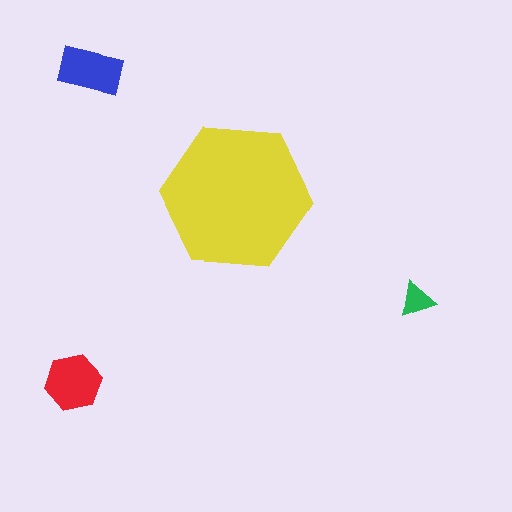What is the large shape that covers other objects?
A yellow hexagon.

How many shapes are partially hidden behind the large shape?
0 shapes are partially hidden.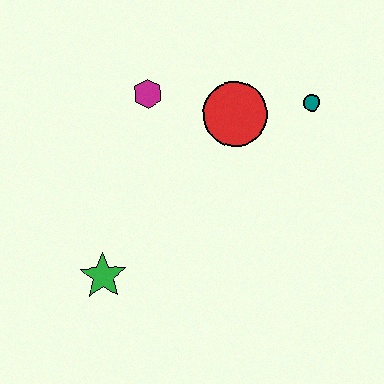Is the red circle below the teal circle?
Yes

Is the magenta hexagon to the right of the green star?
Yes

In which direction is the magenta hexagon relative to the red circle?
The magenta hexagon is to the left of the red circle.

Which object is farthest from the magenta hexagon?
The green star is farthest from the magenta hexagon.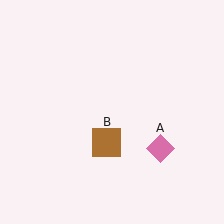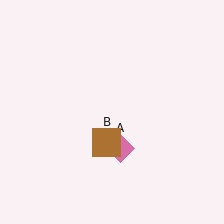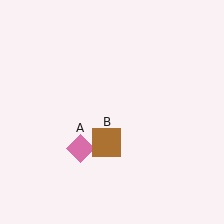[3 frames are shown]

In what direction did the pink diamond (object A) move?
The pink diamond (object A) moved left.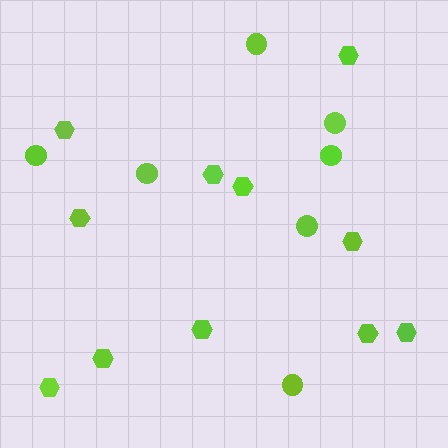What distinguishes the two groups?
There are 2 groups: one group of circles (7) and one group of hexagons (11).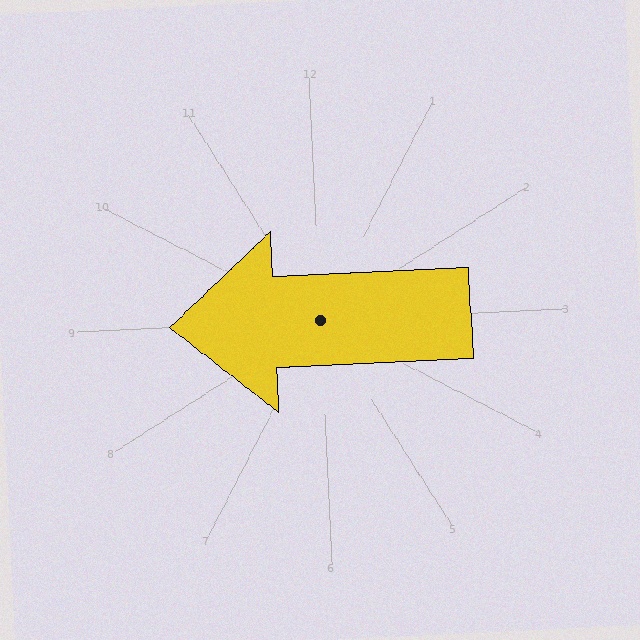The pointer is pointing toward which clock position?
Roughly 9 o'clock.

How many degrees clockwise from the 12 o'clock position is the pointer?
Approximately 270 degrees.